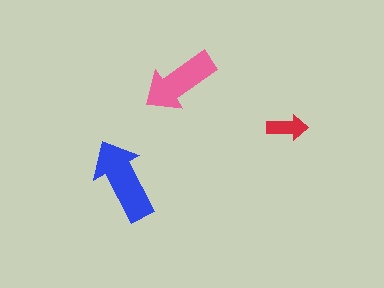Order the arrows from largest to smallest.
the blue one, the pink one, the red one.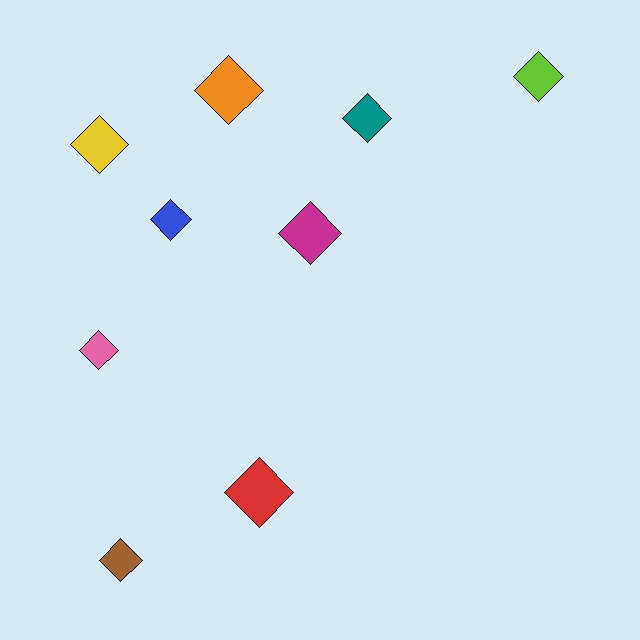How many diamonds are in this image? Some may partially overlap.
There are 9 diamonds.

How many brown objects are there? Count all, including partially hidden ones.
There is 1 brown object.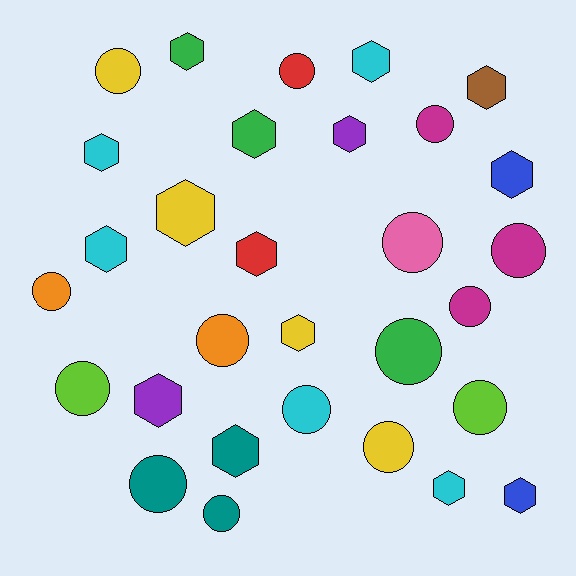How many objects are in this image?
There are 30 objects.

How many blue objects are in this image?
There are 2 blue objects.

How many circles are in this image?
There are 15 circles.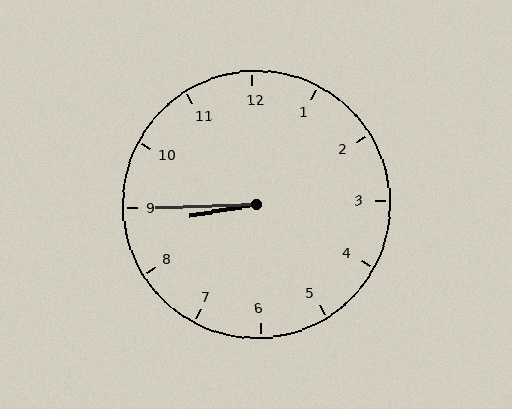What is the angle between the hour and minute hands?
Approximately 8 degrees.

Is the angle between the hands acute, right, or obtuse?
It is acute.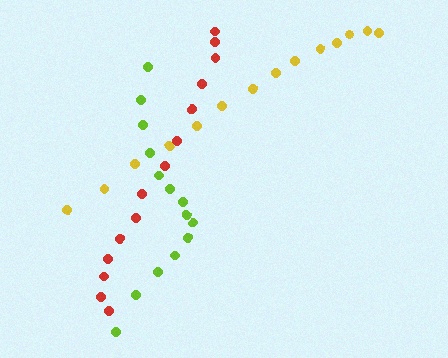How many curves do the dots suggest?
There are 3 distinct paths.